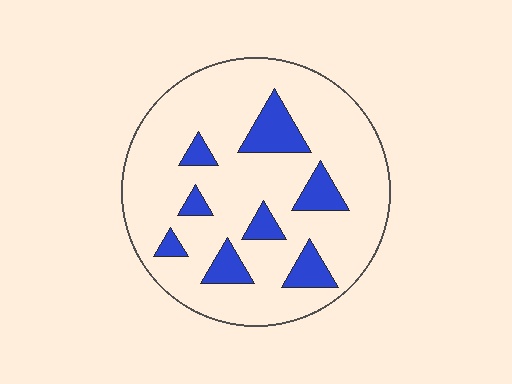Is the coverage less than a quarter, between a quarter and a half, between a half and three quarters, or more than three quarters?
Less than a quarter.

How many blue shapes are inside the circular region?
8.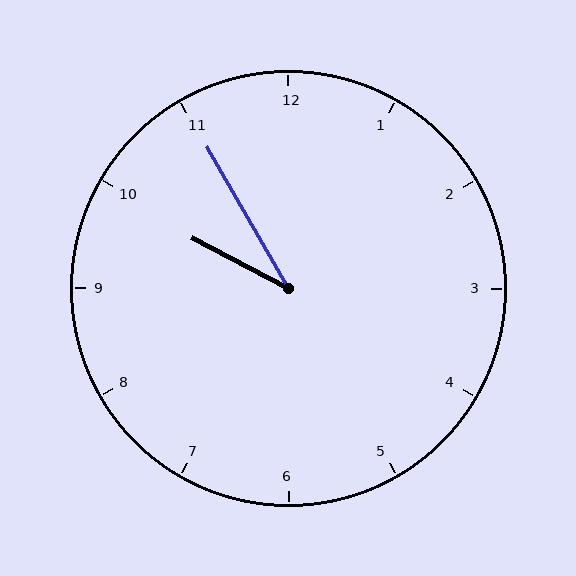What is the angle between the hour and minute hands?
Approximately 32 degrees.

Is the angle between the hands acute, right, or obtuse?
It is acute.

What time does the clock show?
9:55.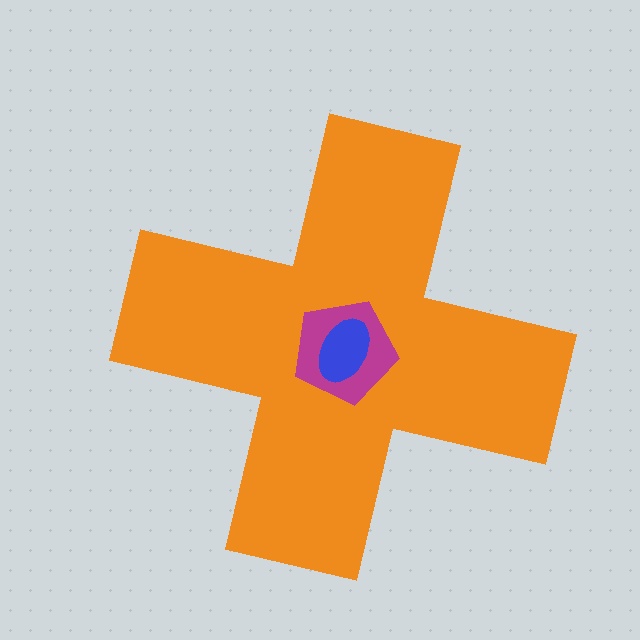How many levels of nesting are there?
3.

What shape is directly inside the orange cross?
The magenta pentagon.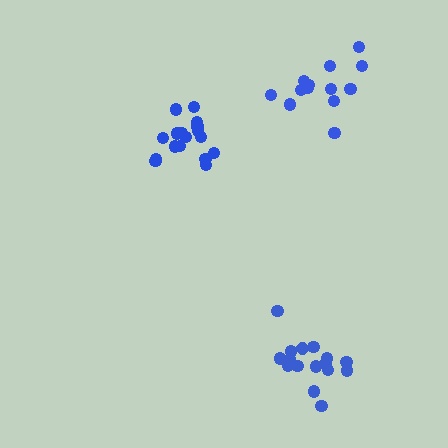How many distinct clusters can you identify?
There are 3 distinct clusters.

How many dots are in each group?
Group 1: 17 dots, Group 2: 16 dots, Group 3: 13 dots (46 total).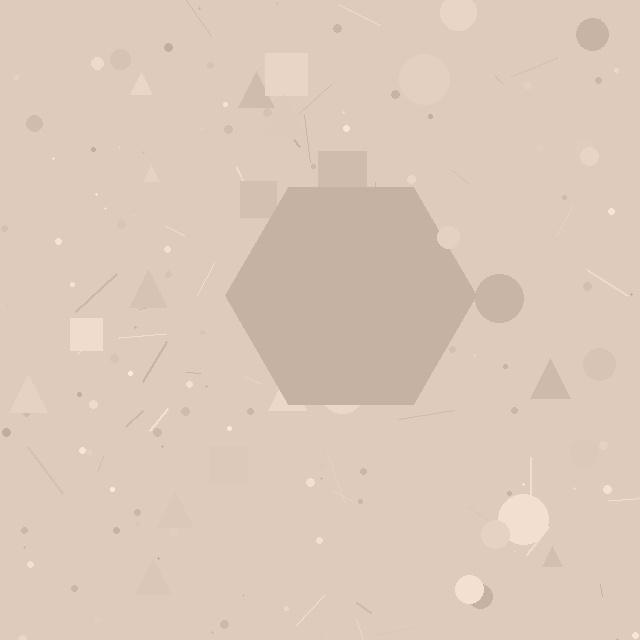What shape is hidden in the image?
A hexagon is hidden in the image.